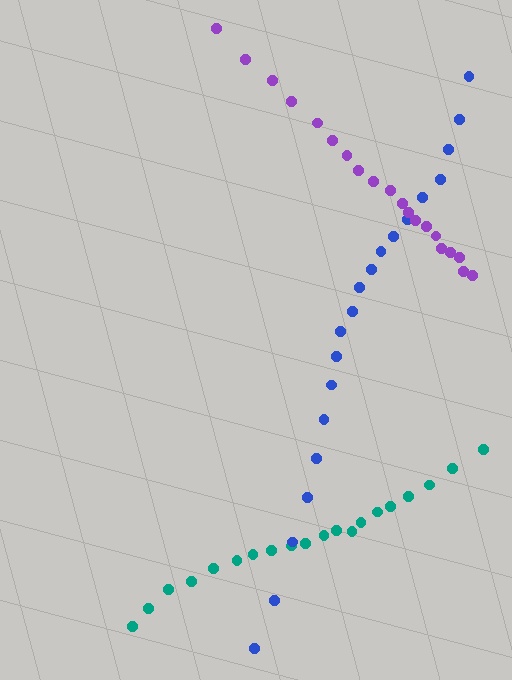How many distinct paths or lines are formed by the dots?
There are 3 distinct paths.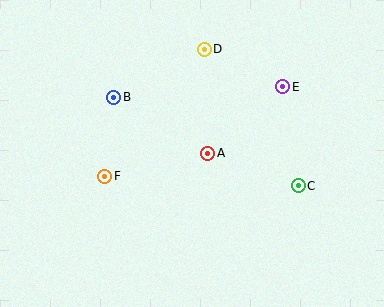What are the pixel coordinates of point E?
Point E is at (283, 87).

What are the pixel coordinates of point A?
Point A is at (208, 153).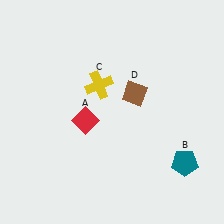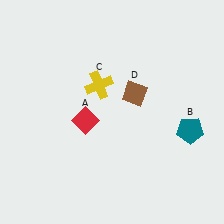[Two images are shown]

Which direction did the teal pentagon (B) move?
The teal pentagon (B) moved up.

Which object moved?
The teal pentagon (B) moved up.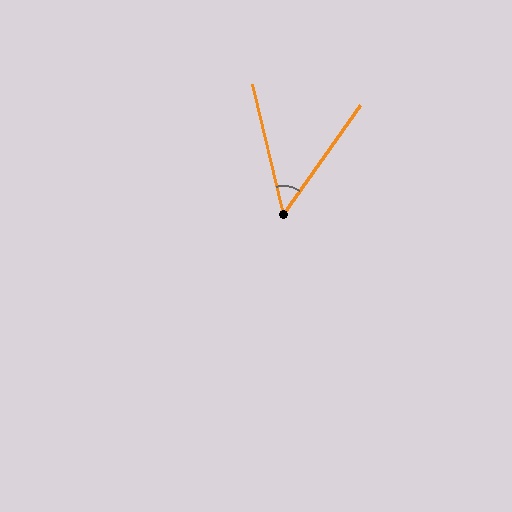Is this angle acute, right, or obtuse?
It is acute.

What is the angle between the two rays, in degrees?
Approximately 49 degrees.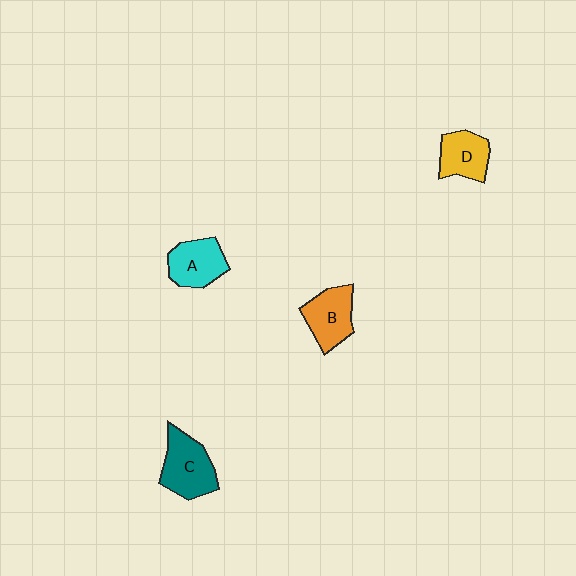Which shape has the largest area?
Shape C (teal).